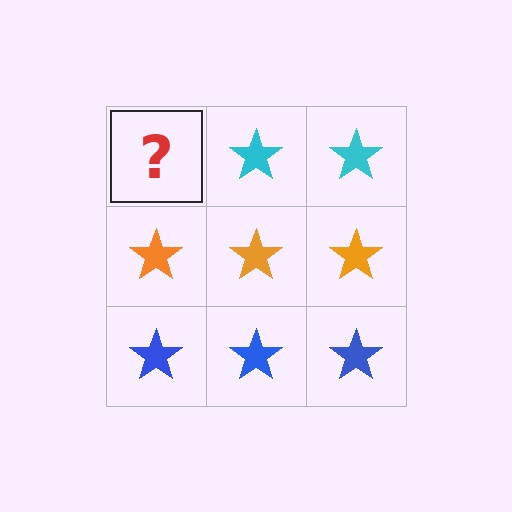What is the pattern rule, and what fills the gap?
The rule is that each row has a consistent color. The gap should be filled with a cyan star.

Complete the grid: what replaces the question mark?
The question mark should be replaced with a cyan star.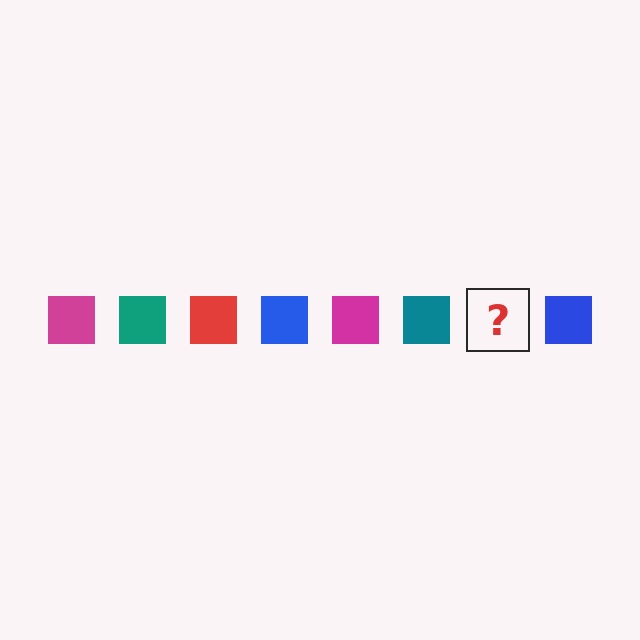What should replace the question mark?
The question mark should be replaced with a red square.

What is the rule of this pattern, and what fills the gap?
The rule is that the pattern cycles through magenta, teal, red, blue squares. The gap should be filled with a red square.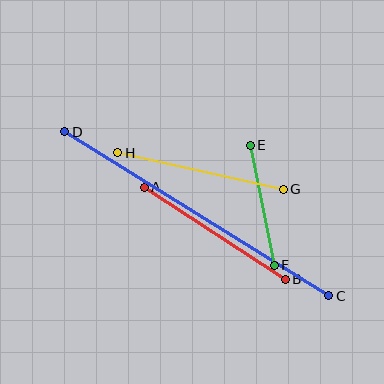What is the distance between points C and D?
The distance is approximately 311 pixels.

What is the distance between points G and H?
The distance is approximately 169 pixels.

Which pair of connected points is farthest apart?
Points C and D are farthest apart.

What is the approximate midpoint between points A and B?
The midpoint is at approximately (215, 233) pixels.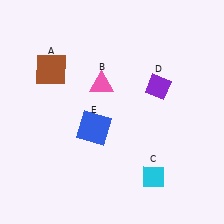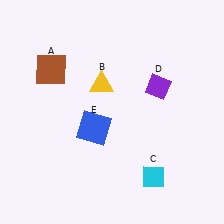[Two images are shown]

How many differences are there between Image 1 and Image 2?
There is 1 difference between the two images.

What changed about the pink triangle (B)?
In Image 1, B is pink. In Image 2, it changed to yellow.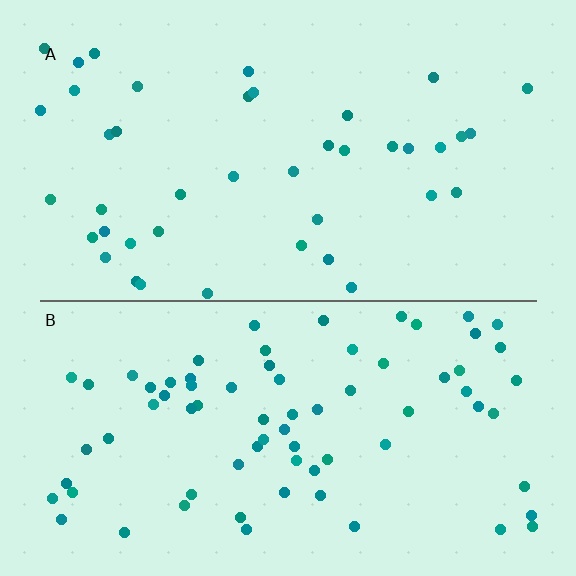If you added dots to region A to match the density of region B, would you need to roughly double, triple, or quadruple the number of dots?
Approximately double.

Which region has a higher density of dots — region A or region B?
B (the bottom).